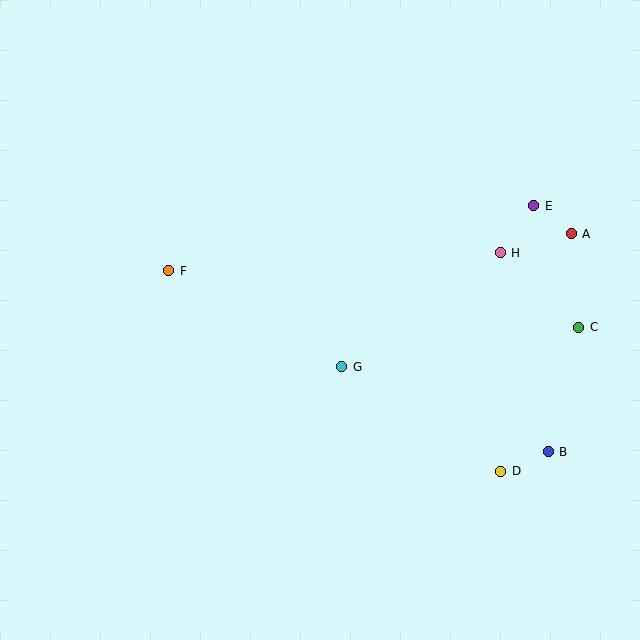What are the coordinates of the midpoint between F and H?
The midpoint between F and H is at (334, 262).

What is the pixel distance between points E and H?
The distance between E and H is 58 pixels.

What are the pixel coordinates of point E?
Point E is at (534, 206).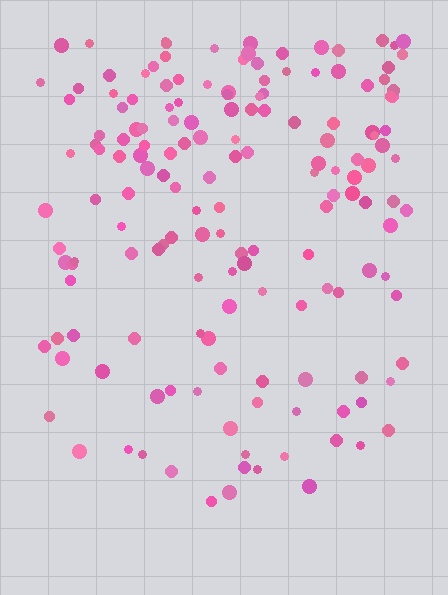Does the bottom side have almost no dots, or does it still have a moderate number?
Still a moderate number, just noticeably fewer than the top.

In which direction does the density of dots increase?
From bottom to top, with the top side densest.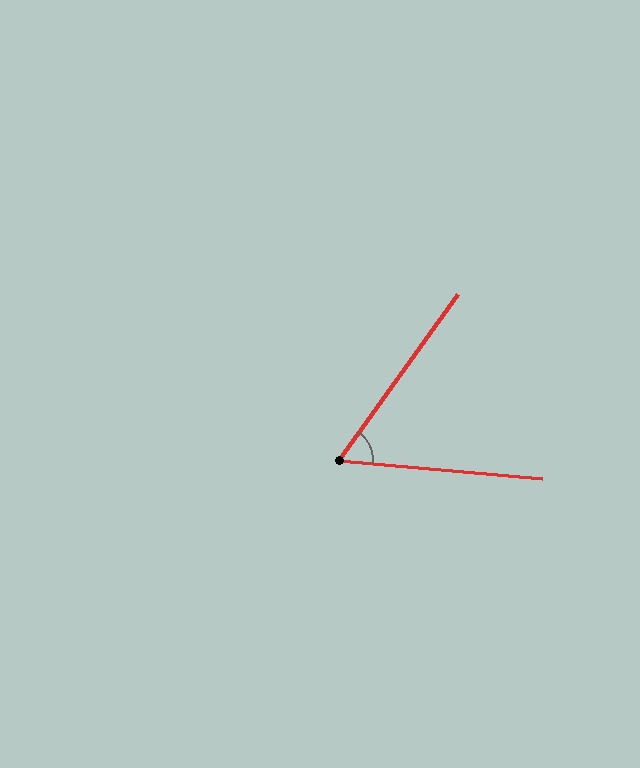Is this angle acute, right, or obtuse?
It is acute.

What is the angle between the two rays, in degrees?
Approximately 59 degrees.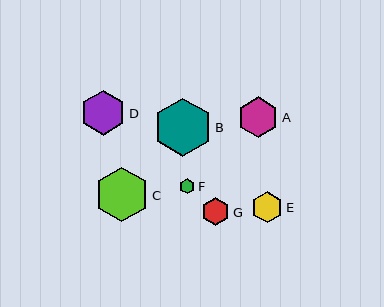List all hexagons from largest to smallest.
From largest to smallest: B, C, D, A, E, G, F.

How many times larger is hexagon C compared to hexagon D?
Hexagon C is approximately 1.2 times the size of hexagon D.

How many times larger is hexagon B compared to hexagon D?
Hexagon B is approximately 1.3 times the size of hexagon D.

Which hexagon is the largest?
Hexagon B is the largest with a size of approximately 58 pixels.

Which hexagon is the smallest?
Hexagon F is the smallest with a size of approximately 16 pixels.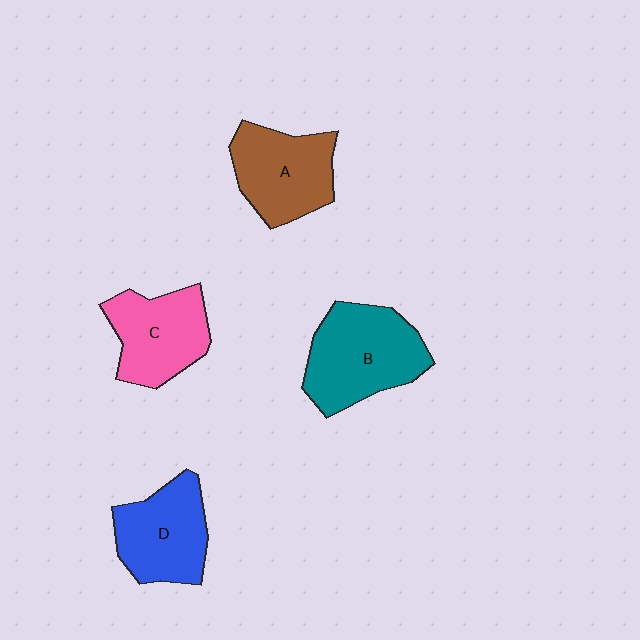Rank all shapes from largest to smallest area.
From largest to smallest: B (teal), A (brown), D (blue), C (pink).